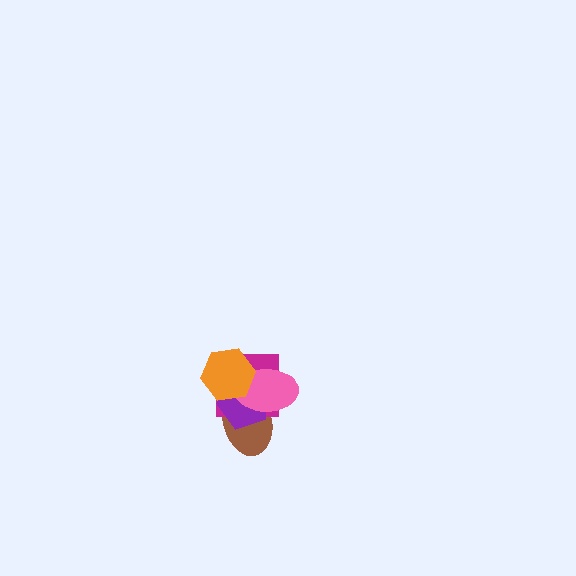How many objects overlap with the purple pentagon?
4 objects overlap with the purple pentagon.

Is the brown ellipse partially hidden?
Yes, it is partially covered by another shape.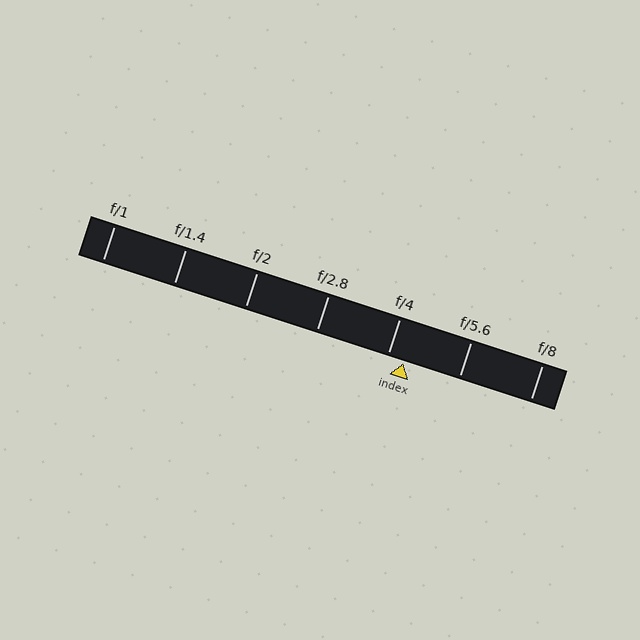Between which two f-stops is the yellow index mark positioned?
The index mark is between f/4 and f/5.6.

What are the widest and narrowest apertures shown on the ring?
The widest aperture shown is f/1 and the narrowest is f/8.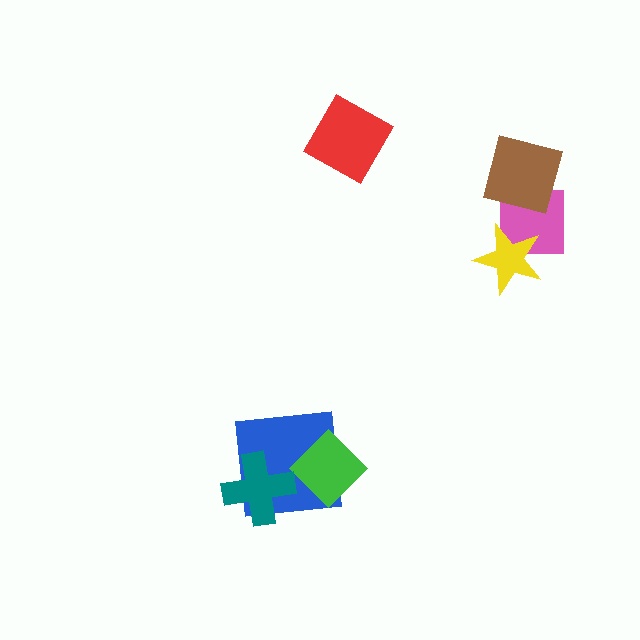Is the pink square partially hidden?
Yes, it is partially covered by another shape.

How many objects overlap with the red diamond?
0 objects overlap with the red diamond.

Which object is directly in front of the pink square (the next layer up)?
The yellow star is directly in front of the pink square.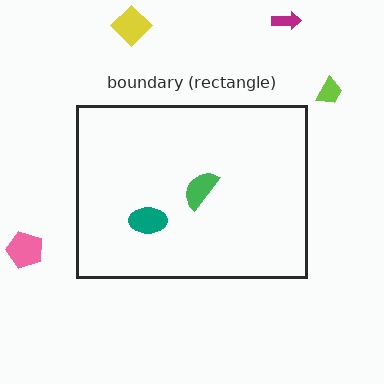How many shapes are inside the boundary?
2 inside, 4 outside.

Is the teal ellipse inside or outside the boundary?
Inside.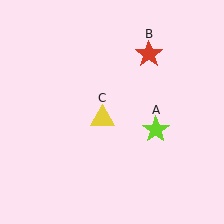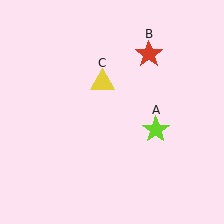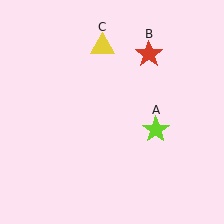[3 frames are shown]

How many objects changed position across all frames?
1 object changed position: yellow triangle (object C).